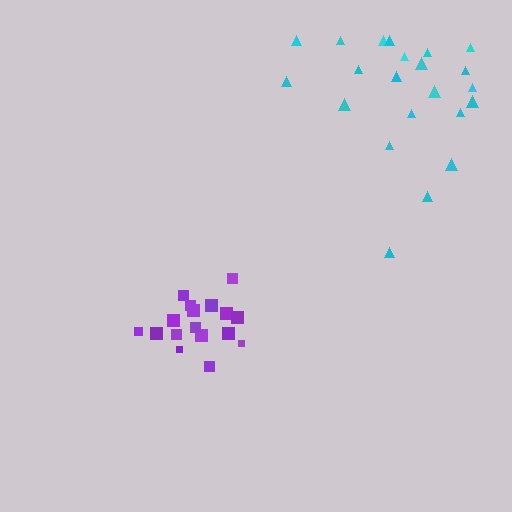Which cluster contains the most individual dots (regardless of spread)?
Cyan (22).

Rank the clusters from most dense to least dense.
purple, cyan.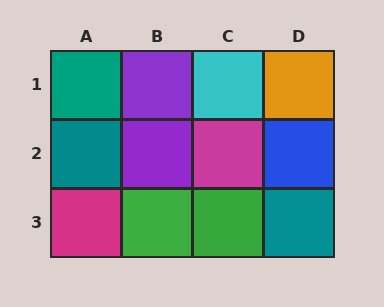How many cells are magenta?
2 cells are magenta.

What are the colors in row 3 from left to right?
Magenta, green, green, teal.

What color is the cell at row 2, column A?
Teal.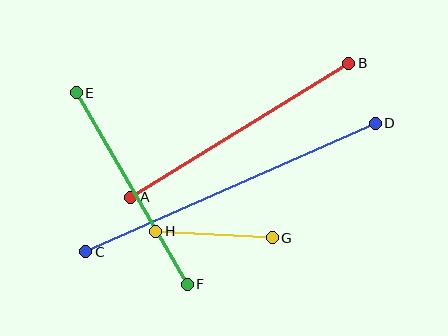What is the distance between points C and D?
The distance is approximately 317 pixels.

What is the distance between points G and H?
The distance is approximately 117 pixels.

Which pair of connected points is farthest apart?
Points C and D are farthest apart.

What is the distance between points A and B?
The distance is approximately 256 pixels.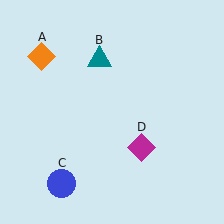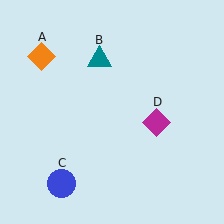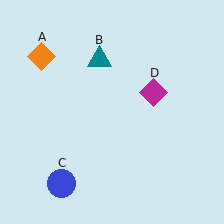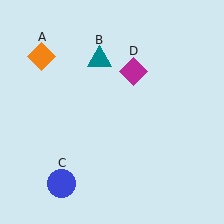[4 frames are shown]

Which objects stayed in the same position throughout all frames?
Orange diamond (object A) and teal triangle (object B) and blue circle (object C) remained stationary.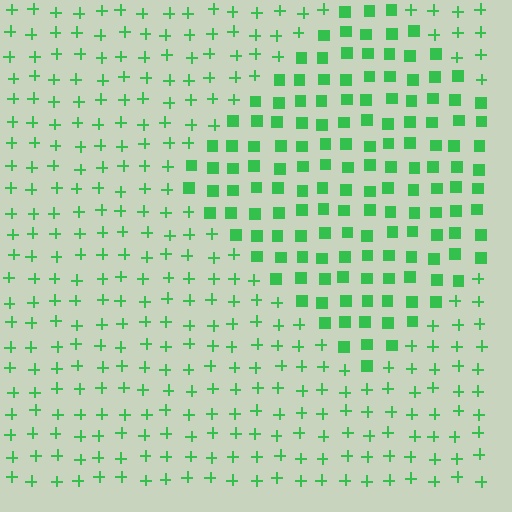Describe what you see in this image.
The image is filled with small green elements arranged in a uniform grid. A diamond-shaped region contains squares, while the surrounding area contains plus signs. The boundary is defined purely by the change in element shape.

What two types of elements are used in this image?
The image uses squares inside the diamond region and plus signs outside it.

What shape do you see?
I see a diamond.